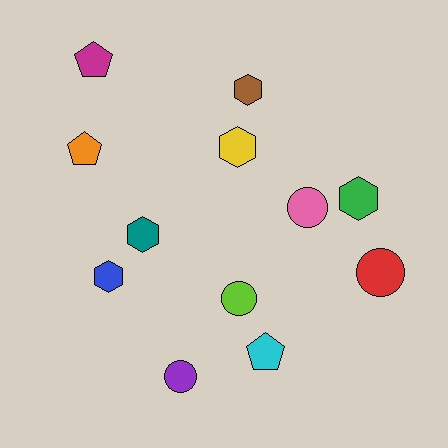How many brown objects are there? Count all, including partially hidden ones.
There is 1 brown object.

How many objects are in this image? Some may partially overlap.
There are 12 objects.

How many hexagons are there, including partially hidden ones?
There are 5 hexagons.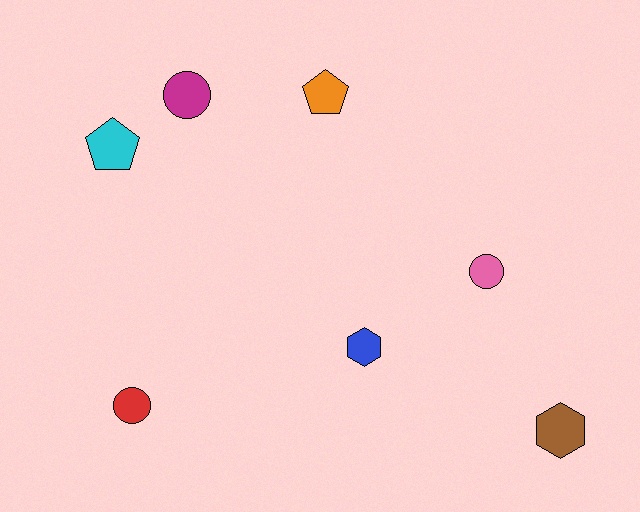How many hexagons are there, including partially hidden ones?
There are 2 hexagons.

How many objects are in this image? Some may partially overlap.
There are 7 objects.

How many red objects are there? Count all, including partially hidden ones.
There is 1 red object.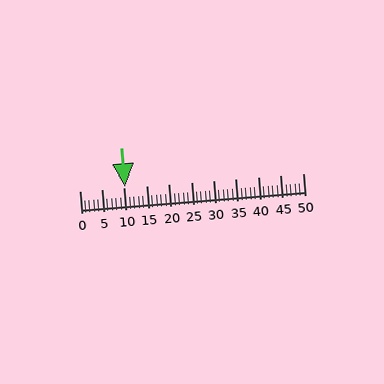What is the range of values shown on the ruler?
The ruler shows values from 0 to 50.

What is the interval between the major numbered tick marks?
The major tick marks are spaced 5 units apart.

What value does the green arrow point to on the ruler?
The green arrow points to approximately 10.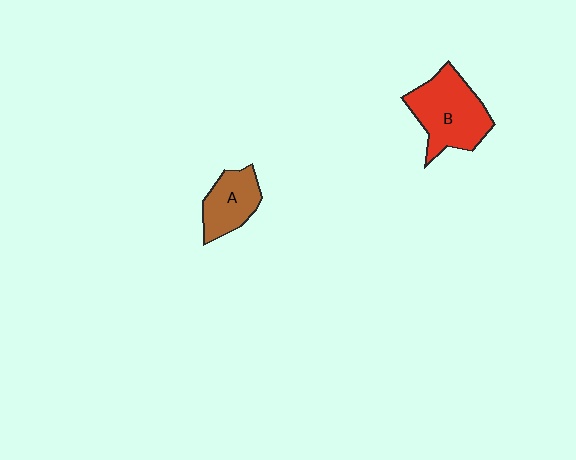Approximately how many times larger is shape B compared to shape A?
Approximately 1.6 times.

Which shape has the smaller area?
Shape A (brown).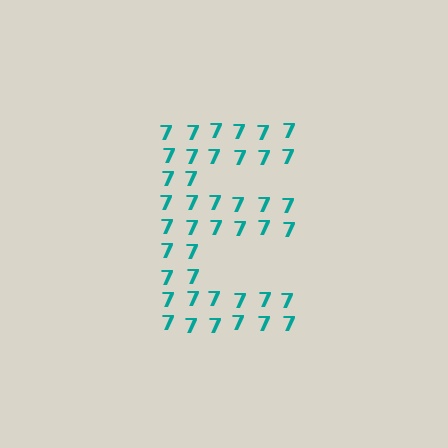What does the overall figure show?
The overall figure shows the letter E.